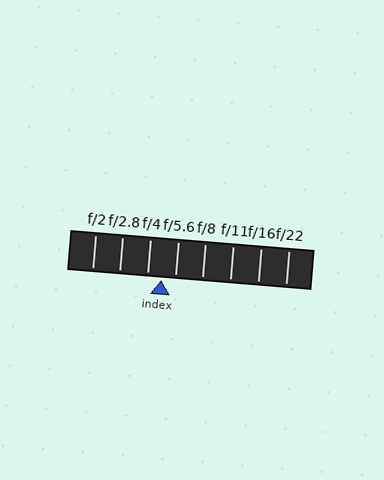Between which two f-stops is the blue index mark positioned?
The index mark is between f/4 and f/5.6.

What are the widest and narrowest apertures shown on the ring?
The widest aperture shown is f/2 and the narrowest is f/22.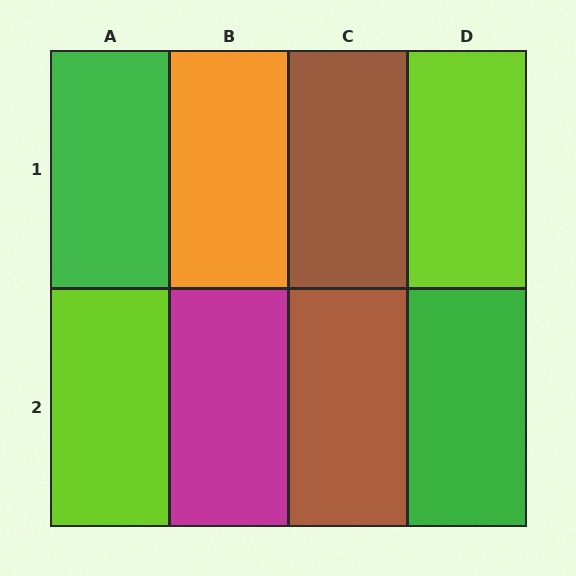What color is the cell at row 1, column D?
Lime.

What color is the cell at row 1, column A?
Green.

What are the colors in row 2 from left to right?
Lime, magenta, brown, green.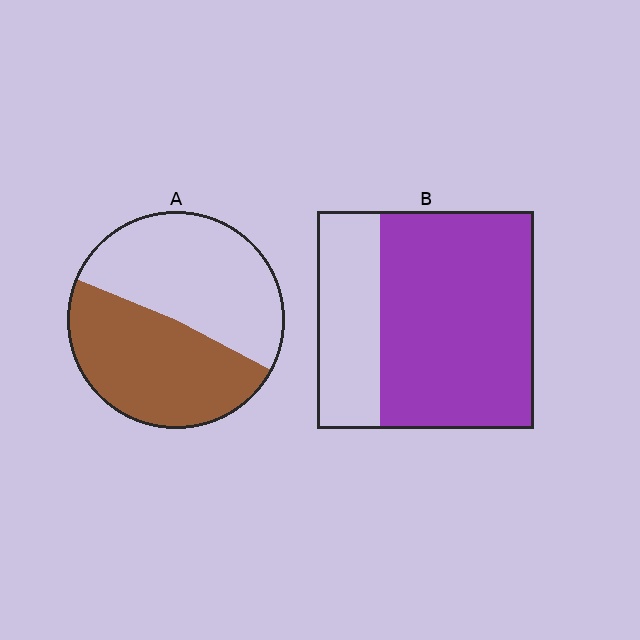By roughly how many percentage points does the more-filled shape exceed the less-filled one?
By roughly 20 percentage points (B over A).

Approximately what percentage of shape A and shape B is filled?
A is approximately 50% and B is approximately 70%.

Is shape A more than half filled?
Roughly half.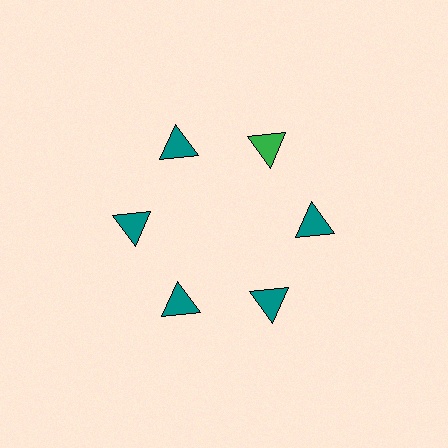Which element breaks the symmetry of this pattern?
The green triangle at roughly the 1 o'clock position breaks the symmetry. All other shapes are teal triangles.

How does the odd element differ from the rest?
It has a different color: green instead of teal.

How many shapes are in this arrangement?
There are 6 shapes arranged in a ring pattern.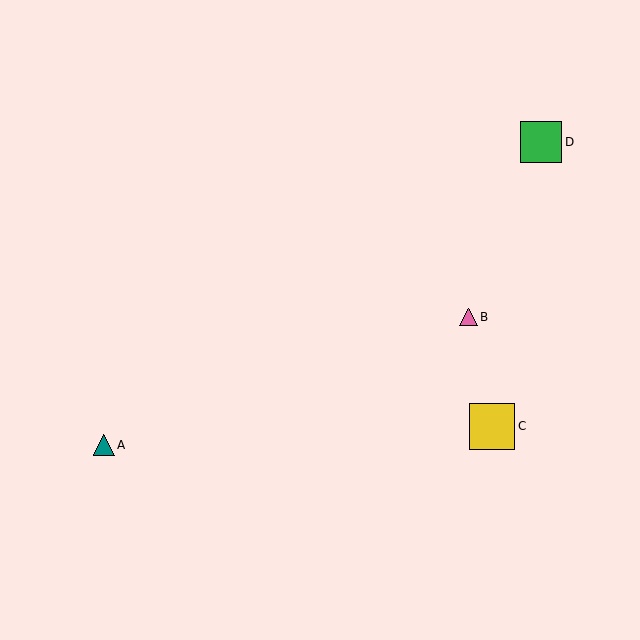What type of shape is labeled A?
Shape A is a teal triangle.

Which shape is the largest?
The yellow square (labeled C) is the largest.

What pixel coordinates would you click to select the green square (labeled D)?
Click at (541, 142) to select the green square D.